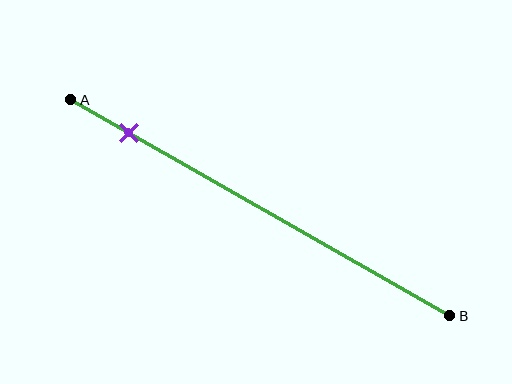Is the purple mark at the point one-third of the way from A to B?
No, the mark is at about 15% from A, not at the 33% one-third point.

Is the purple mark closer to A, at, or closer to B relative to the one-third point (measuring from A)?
The purple mark is closer to point A than the one-third point of segment AB.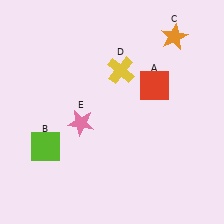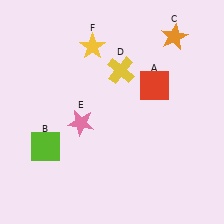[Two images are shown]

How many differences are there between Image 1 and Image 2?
There is 1 difference between the two images.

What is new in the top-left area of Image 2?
A yellow star (F) was added in the top-left area of Image 2.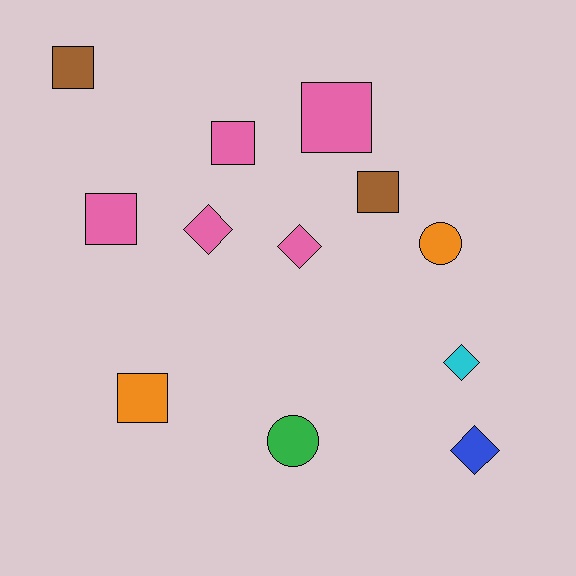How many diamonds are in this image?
There are 4 diamonds.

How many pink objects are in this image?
There are 5 pink objects.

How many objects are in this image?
There are 12 objects.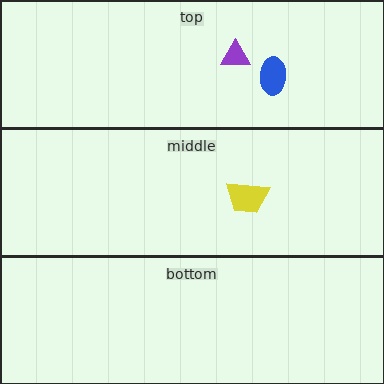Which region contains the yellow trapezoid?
The middle region.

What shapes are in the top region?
The purple triangle, the blue ellipse.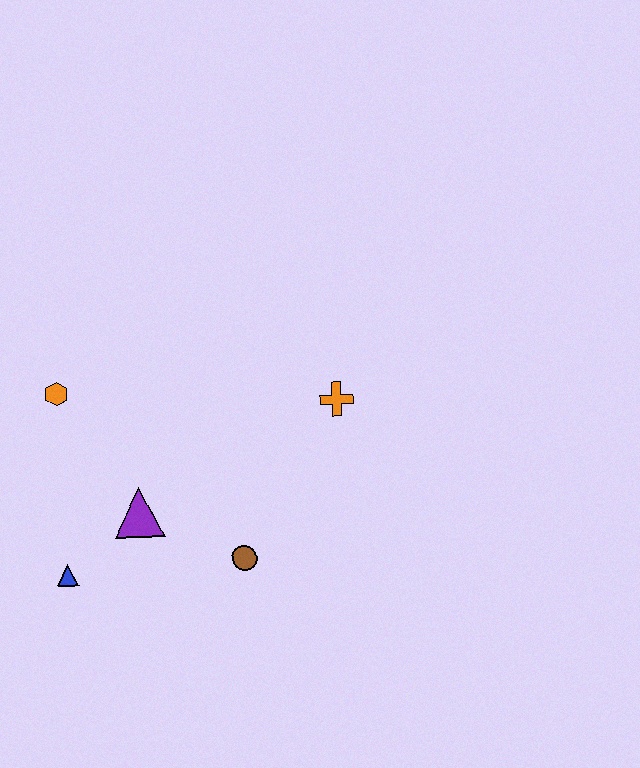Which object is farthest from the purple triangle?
The orange cross is farthest from the purple triangle.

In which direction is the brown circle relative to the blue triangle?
The brown circle is to the right of the blue triangle.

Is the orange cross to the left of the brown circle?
No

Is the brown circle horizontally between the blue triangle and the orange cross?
Yes